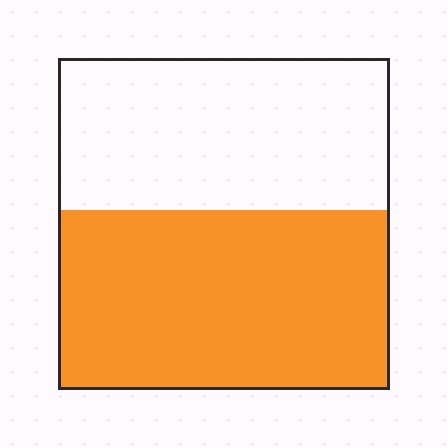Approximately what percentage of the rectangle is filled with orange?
Approximately 55%.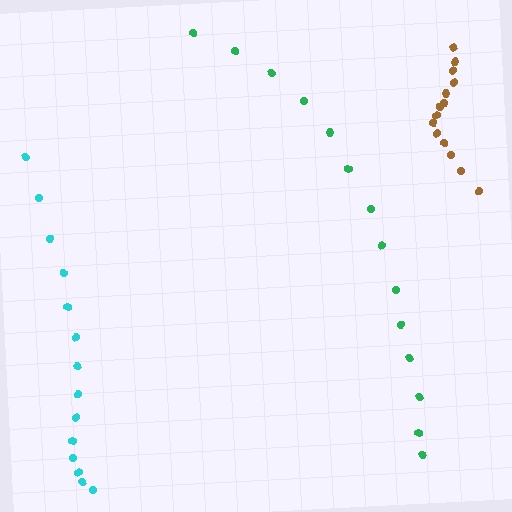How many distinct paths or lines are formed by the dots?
There are 3 distinct paths.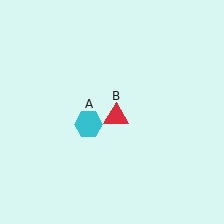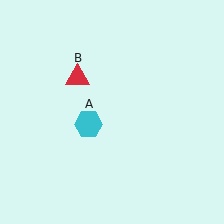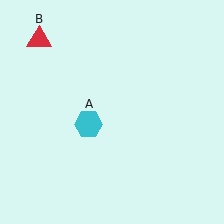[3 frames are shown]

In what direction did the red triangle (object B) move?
The red triangle (object B) moved up and to the left.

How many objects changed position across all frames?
1 object changed position: red triangle (object B).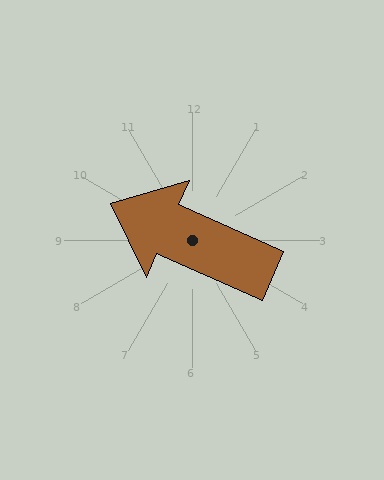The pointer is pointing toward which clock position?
Roughly 10 o'clock.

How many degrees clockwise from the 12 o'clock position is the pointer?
Approximately 294 degrees.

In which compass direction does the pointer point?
Northwest.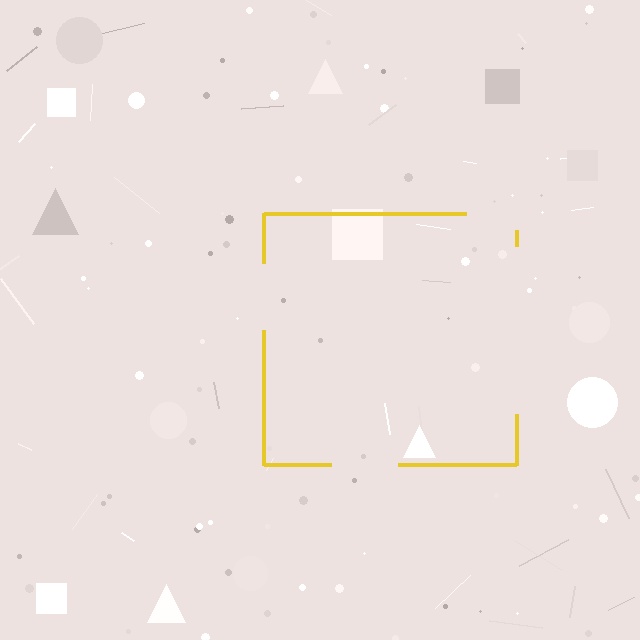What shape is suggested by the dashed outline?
The dashed outline suggests a square.